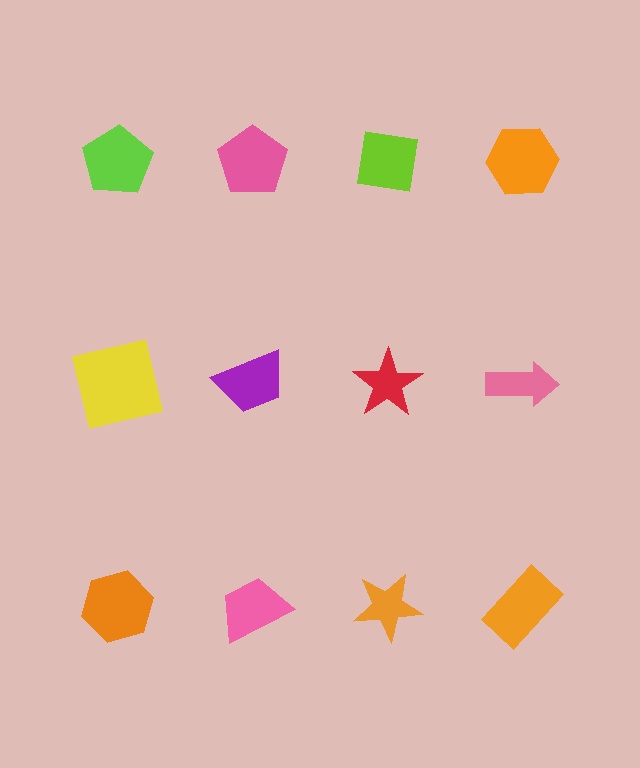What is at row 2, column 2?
A purple trapezoid.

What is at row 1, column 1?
A lime pentagon.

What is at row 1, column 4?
An orange hexagon.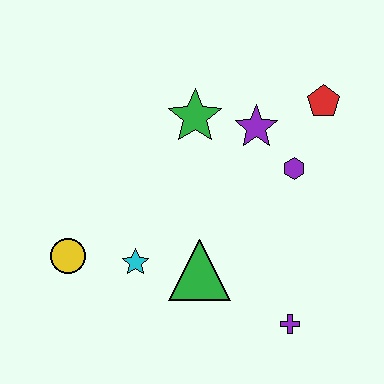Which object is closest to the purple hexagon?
The purple star is closest to the purple hexagon.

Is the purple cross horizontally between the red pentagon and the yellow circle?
Yes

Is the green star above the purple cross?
Yes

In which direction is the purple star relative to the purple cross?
The purple star is above the purple cross.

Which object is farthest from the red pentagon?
The yellow circle is farthest from the red pentagon.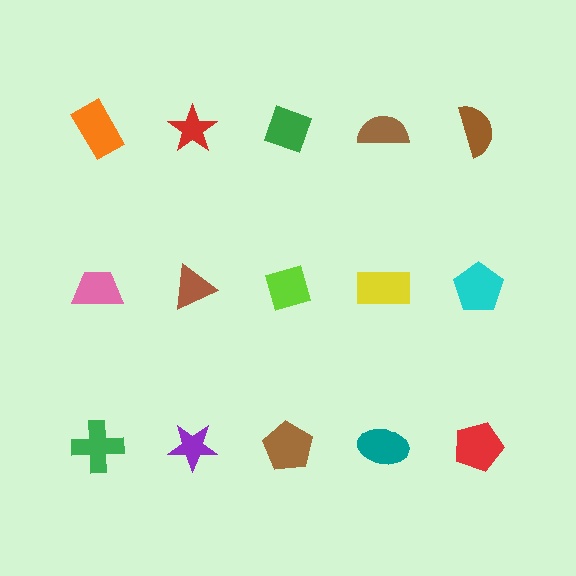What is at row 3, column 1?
A green cross.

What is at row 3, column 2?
A purple star.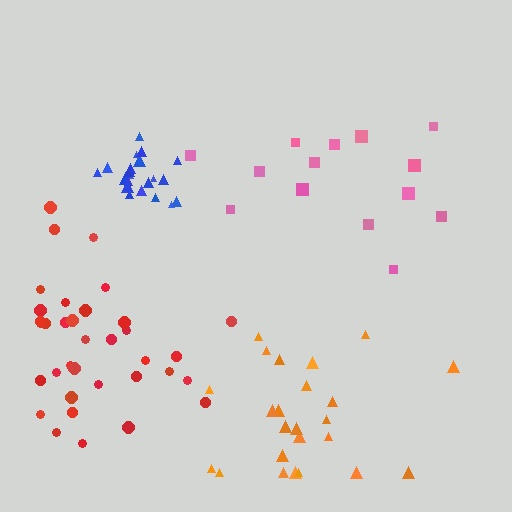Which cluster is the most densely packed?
Blue.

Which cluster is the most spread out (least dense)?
Pink.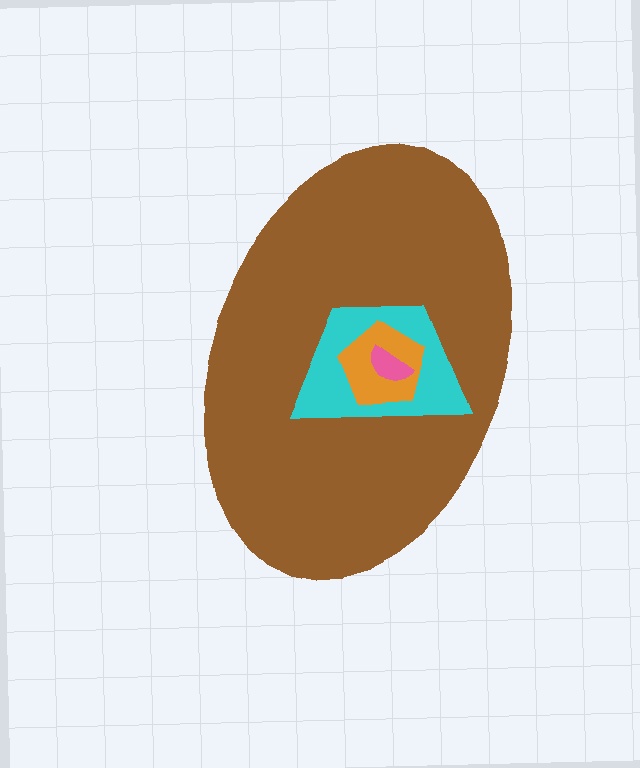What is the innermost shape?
The pink semicircle.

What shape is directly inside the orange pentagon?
The pink semicircle.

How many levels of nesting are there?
4.